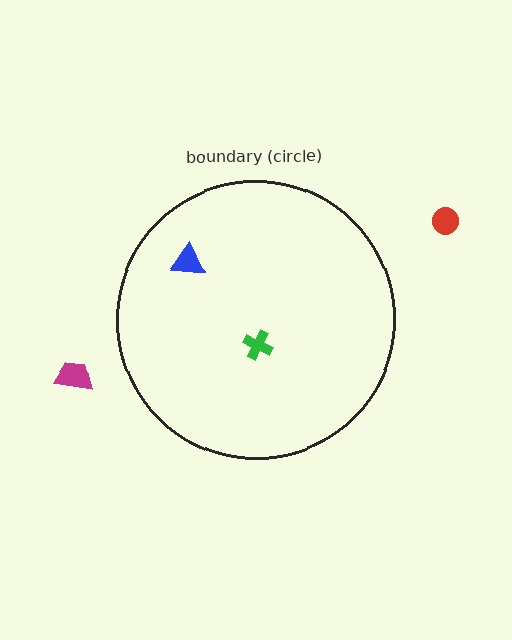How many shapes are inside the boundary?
2 inside, 2 outside.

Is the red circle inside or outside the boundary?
Outside.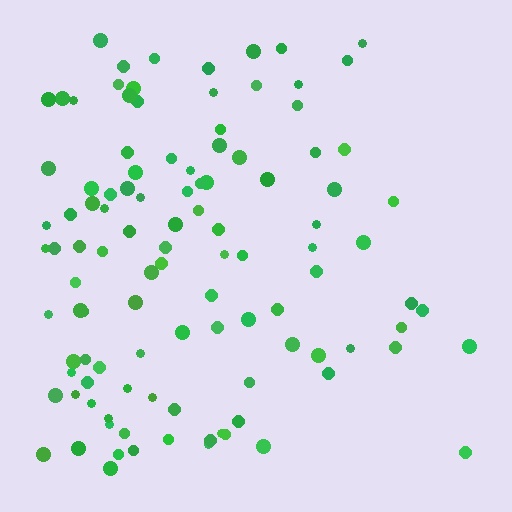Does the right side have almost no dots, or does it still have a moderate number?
Still a moderate number, just noticeably fewer than the left.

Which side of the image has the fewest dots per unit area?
The right.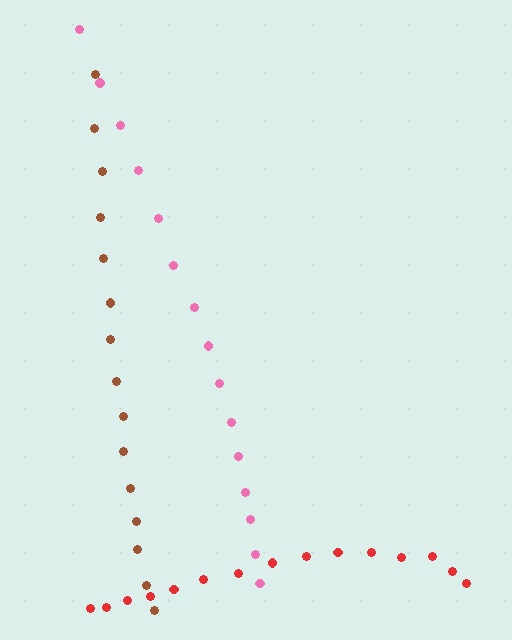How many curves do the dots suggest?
There are 3 distinct paths.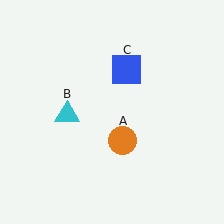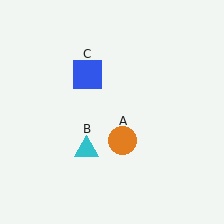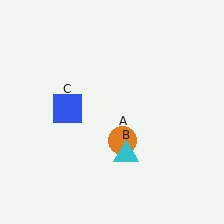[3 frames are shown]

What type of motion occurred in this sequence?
The cyan triangle (object B), blue square (object C) rotated counterclockwise around the center of the scene.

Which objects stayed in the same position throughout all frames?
Orange circle (object A) remained stationary.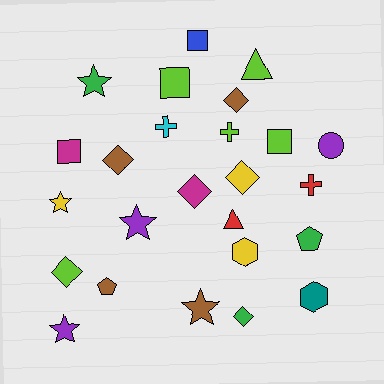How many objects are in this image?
There are 25 objects.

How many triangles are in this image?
There are 2 triangles.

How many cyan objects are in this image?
There is 1 cyan object.